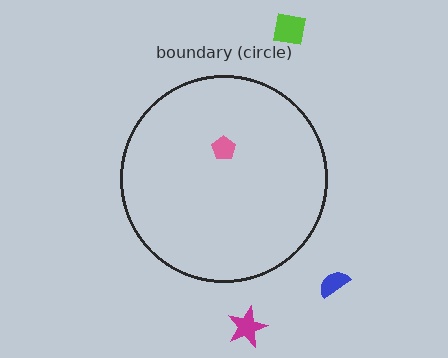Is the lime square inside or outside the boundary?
Outside.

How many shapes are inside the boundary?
1 inside, 3 outside.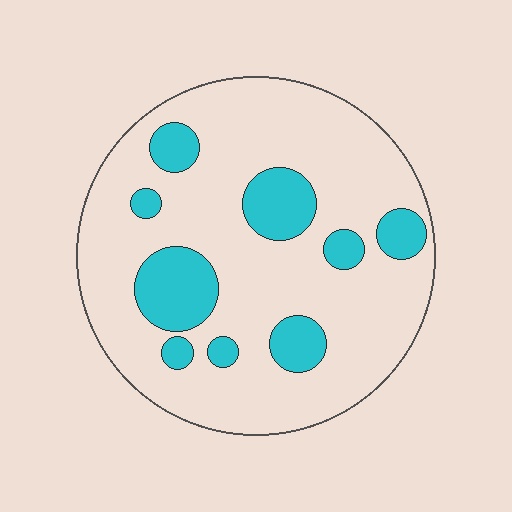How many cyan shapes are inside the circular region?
9.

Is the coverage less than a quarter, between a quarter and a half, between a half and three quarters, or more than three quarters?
Less than a quarter.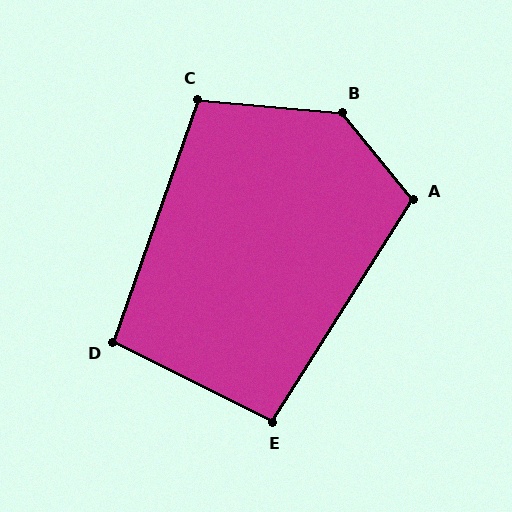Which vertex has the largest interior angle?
B, at approximately 135 degrees.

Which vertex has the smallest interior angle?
E, at approximately 96 degrees.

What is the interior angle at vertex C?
Approximately 104 degrees (obtuse).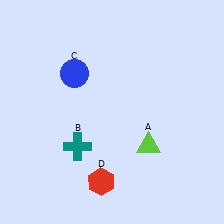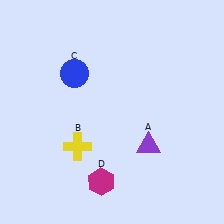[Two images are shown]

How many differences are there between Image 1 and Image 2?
There are 3 differences between the two images.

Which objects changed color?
A changed from lime to purple. B changed from teal to yellow. D changed from red to magenta.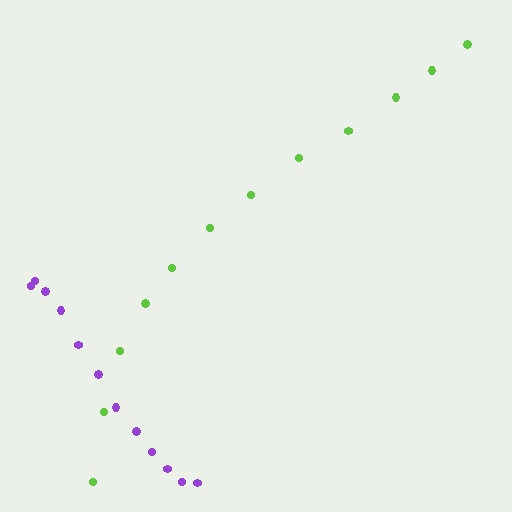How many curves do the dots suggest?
There are 2 distinct paths.